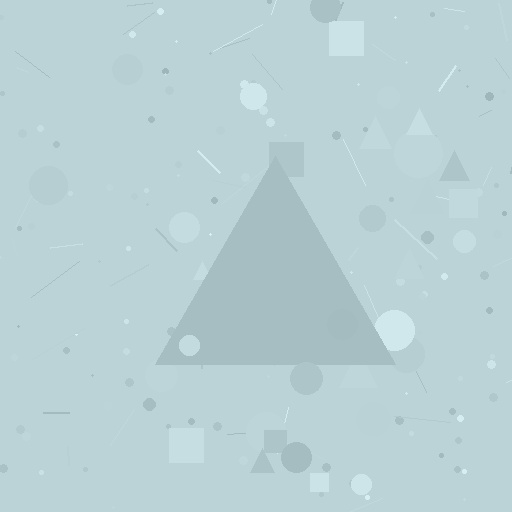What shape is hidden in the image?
A triangle is hidden in the image.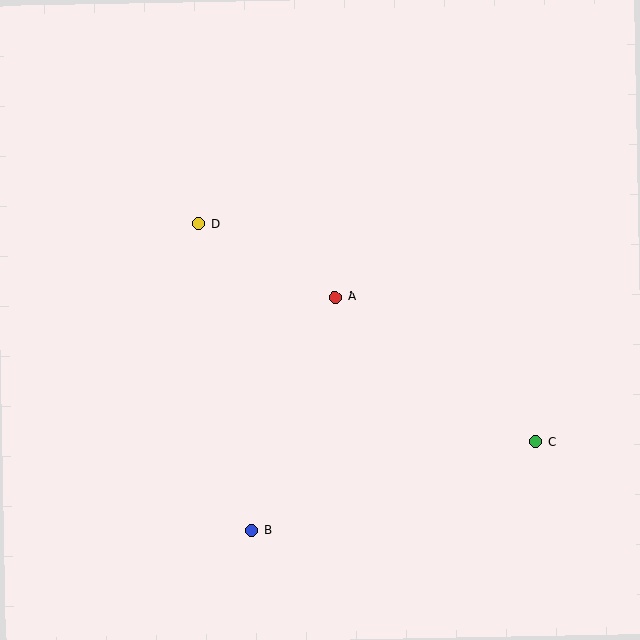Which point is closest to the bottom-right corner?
Point C is closest to the bottom-right corner.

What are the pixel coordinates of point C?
Point C is at (536, 442).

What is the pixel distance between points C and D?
The distance between C and D is 401 pixels.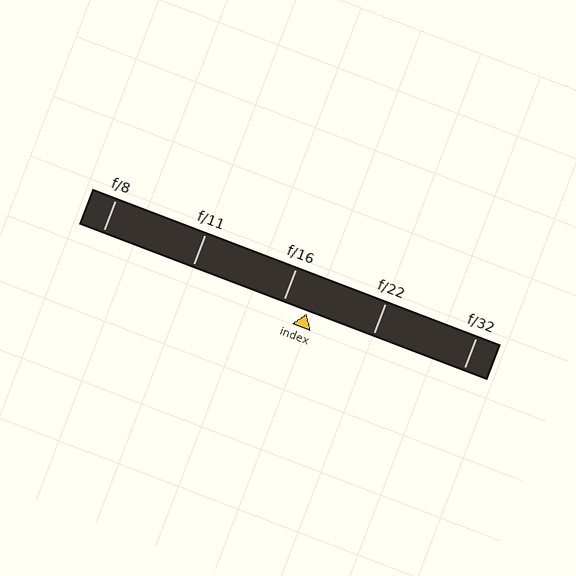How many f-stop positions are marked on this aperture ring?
There are 5 f-stop positions marked.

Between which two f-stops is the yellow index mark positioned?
The index mark is between f/16 and f/22.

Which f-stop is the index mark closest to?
The index mark is closest to f/16.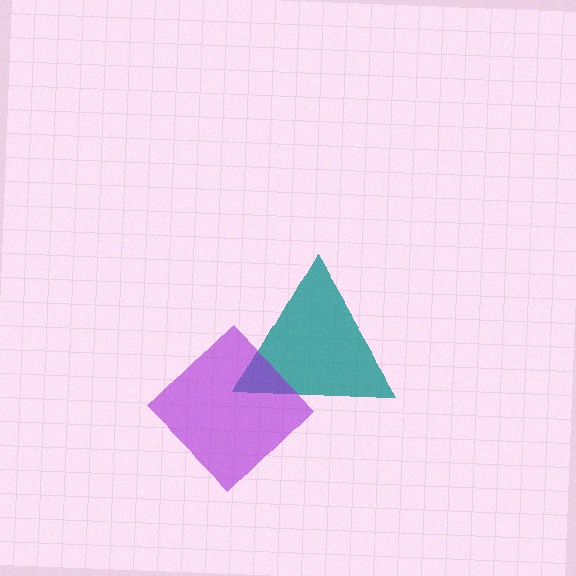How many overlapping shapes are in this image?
There are 2 overlapping shapes in the image.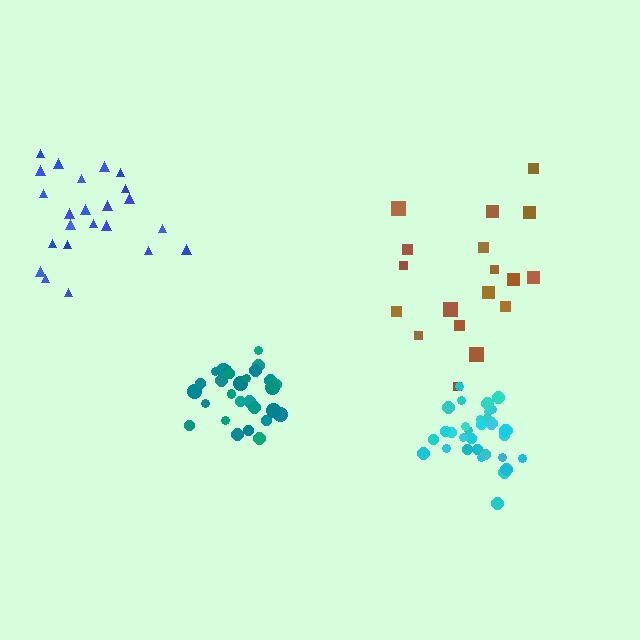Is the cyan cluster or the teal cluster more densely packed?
Teal.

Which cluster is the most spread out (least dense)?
Brown.